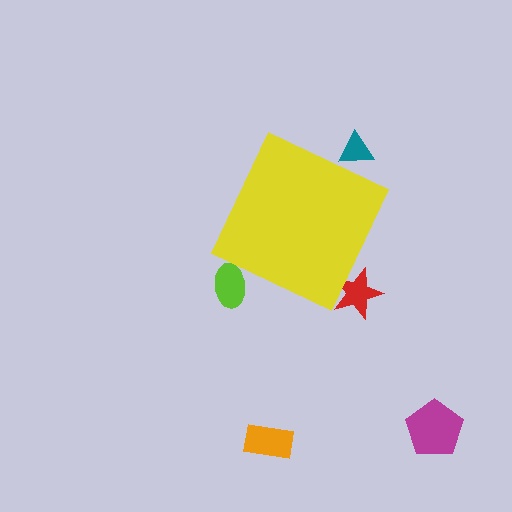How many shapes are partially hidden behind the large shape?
3 shapes are partially hidden.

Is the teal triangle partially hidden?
Yes, the teal triangle is partially hidden behind the yellow diamond.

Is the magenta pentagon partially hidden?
No, the magenta pentagon is fully visible.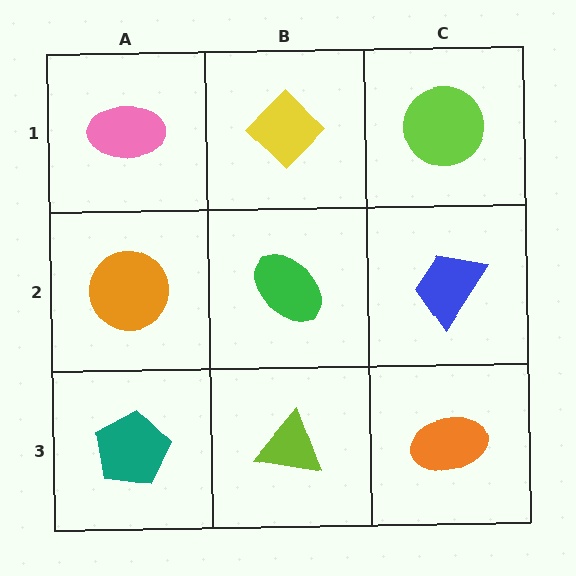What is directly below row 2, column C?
An orange ellipse.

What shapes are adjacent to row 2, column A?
A pink ellipse (row 1, column A), a teal pentagon (row 3, column A), a green ellipse (row 2, column B).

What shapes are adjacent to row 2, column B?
A yellow diamond (row 1, column B), a lime triangle (row 3, column B), an orange circle (row 2, column A), a blue trapezoid (row 2, column C).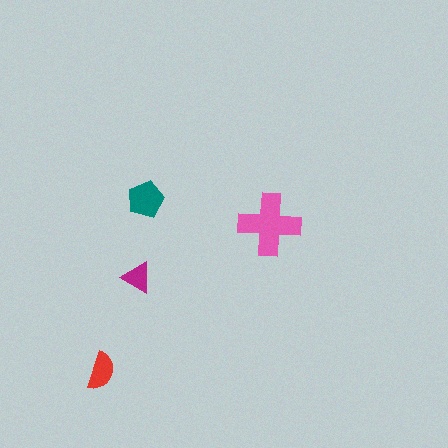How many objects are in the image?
There are 4 objects in the image.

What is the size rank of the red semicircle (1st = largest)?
3rd.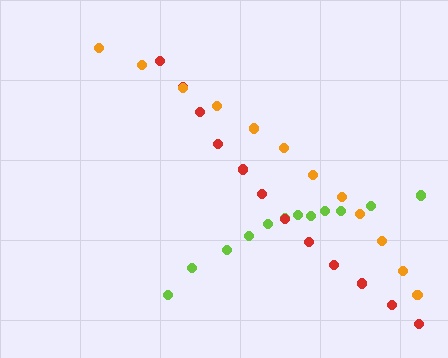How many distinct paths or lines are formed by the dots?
There are 3 distinct paths.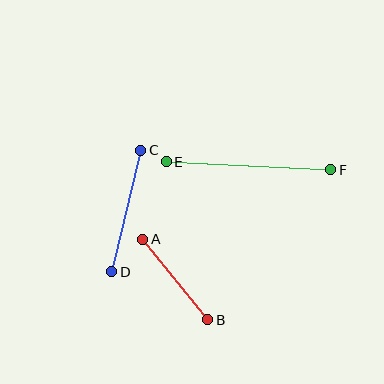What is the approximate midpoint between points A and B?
The midpoint is at approximately (175, 280) pixels.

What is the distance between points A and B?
The distance is approximately 103 pixels.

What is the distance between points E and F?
The distance is approximately 165 pixels.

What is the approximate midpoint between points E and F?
The midpoint is at approximately (248, 166) pixels.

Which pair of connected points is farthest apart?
Points E and F are farthest apart.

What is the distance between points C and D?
The distance is approximately 125 pixels.